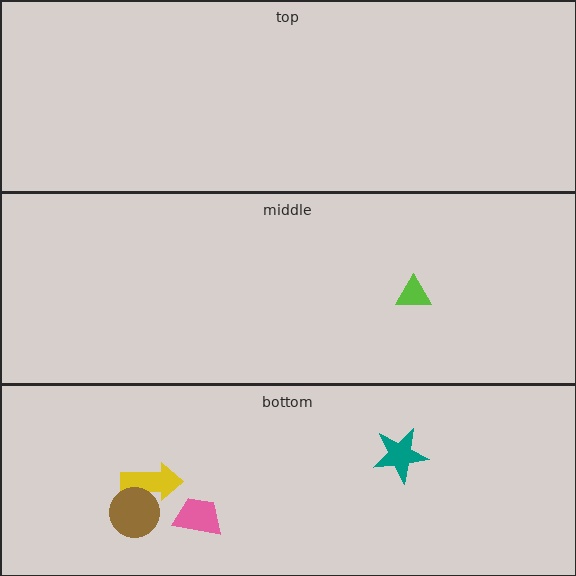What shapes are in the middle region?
The lime triangle.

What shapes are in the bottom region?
The yellow arrow, the teal star, the pink trapezoid, the brown circle.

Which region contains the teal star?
The bottom region.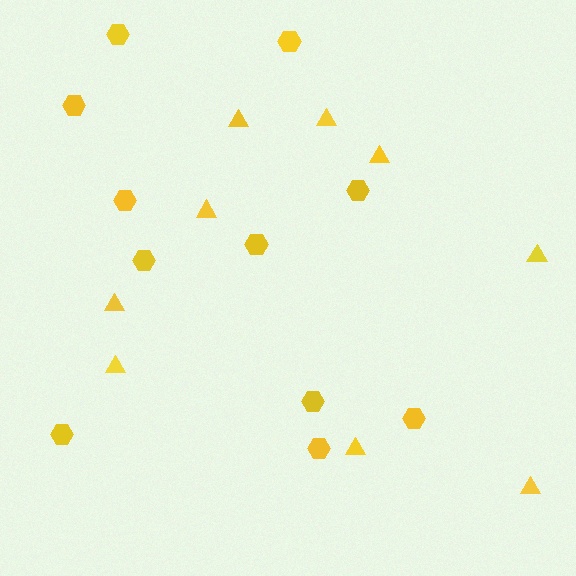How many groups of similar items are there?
There are 2 groups: one group of hexagons (11) and one group of triangles (9).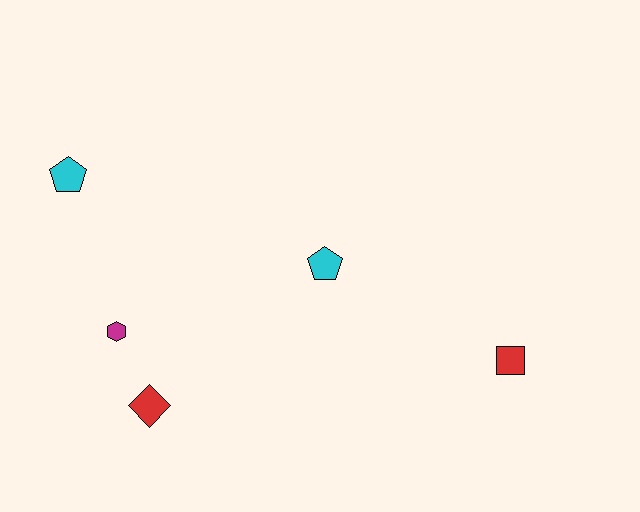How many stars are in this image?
There are no stars.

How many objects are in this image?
There are 5 objects.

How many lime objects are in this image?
There are no lime objects.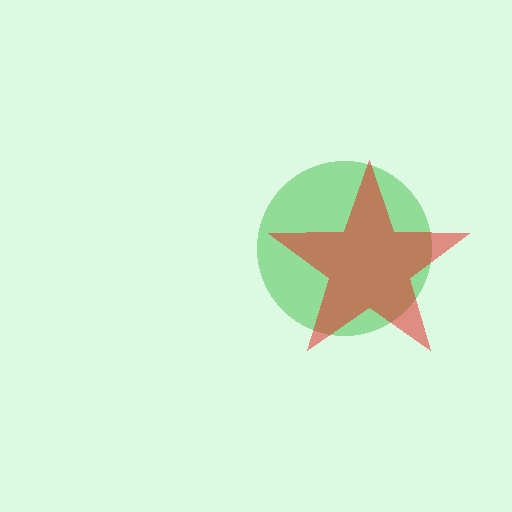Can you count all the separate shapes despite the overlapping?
Yes, there are 2 separate shapes.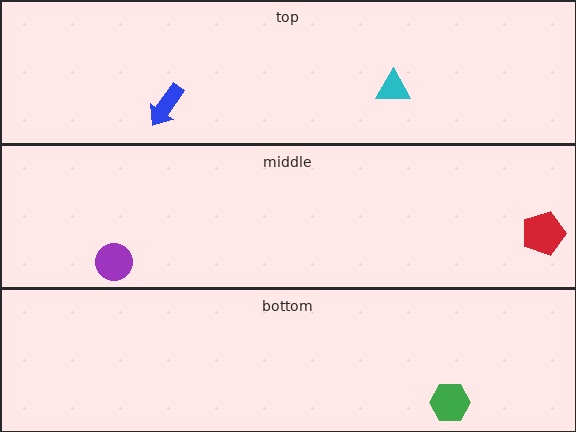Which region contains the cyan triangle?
The top region.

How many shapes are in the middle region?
2.